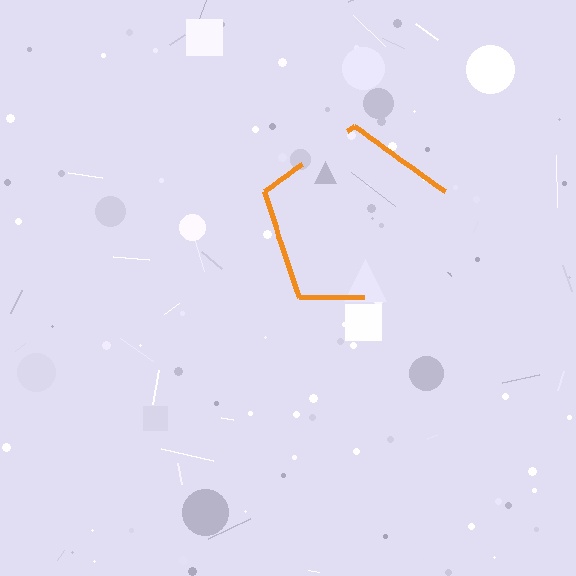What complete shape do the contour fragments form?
The contour fragments form a pentagon.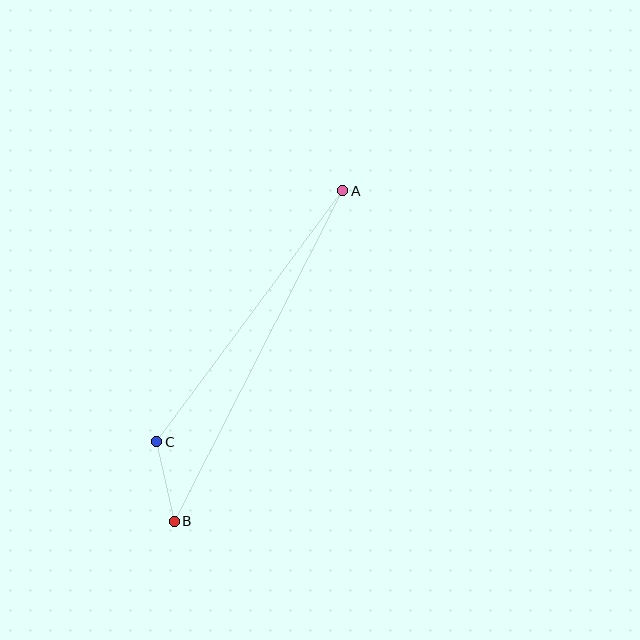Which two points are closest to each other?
Points B and C are closest to each other.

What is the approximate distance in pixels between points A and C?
The distance between A and C is approximately 312 pixels.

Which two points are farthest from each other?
Points A and B are farthest from each other.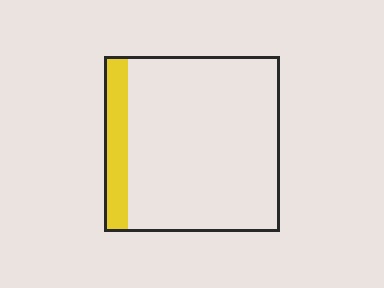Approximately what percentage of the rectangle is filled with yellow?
Approximately 15%.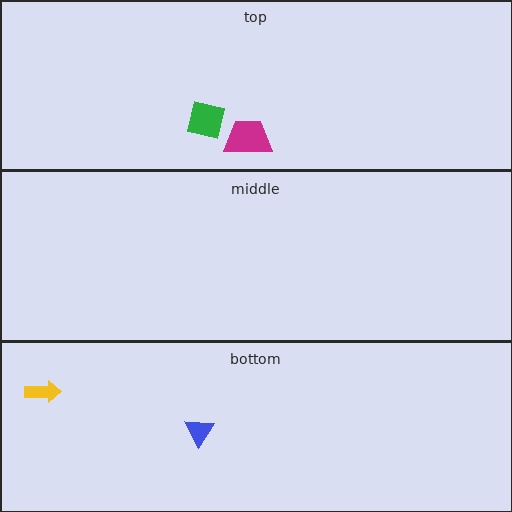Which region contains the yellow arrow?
The bottom region.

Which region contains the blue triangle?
The bottom region.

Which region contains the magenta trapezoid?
The top region.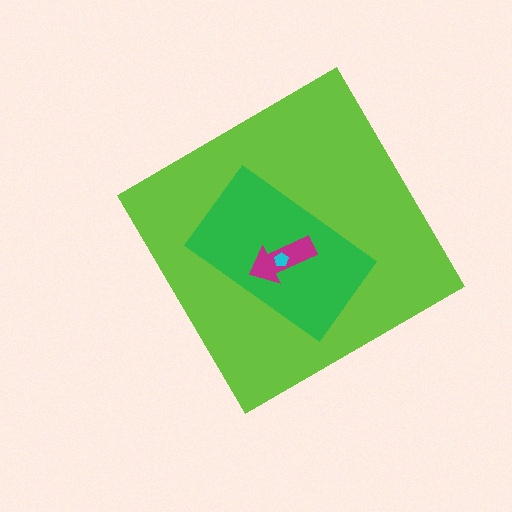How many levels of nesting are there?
4.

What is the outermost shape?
The lime diamond.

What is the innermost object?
The cyan pentagon.